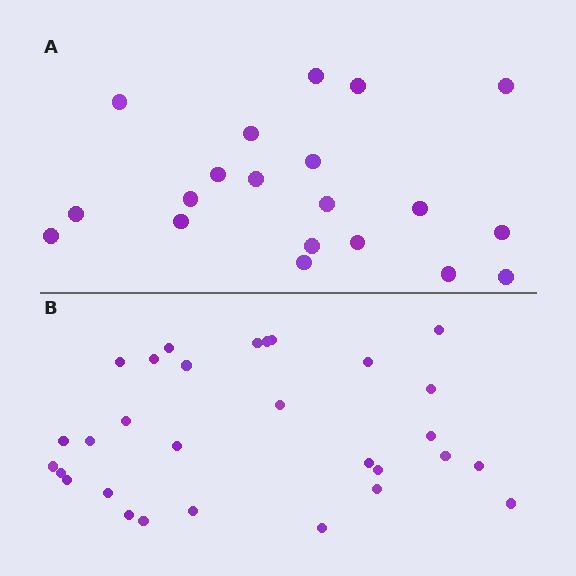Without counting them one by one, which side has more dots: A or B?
Region B (the bottom region) has more dots.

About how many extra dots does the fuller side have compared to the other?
Region B has roughly 10 or so more dots than region A.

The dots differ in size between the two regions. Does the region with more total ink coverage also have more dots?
No. Region A has more total ink coverage because its dots are larger, but region B actually contains more individual dots. Total area can be misleading — the number of items is what matters here.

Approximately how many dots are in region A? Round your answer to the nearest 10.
About 20 dots.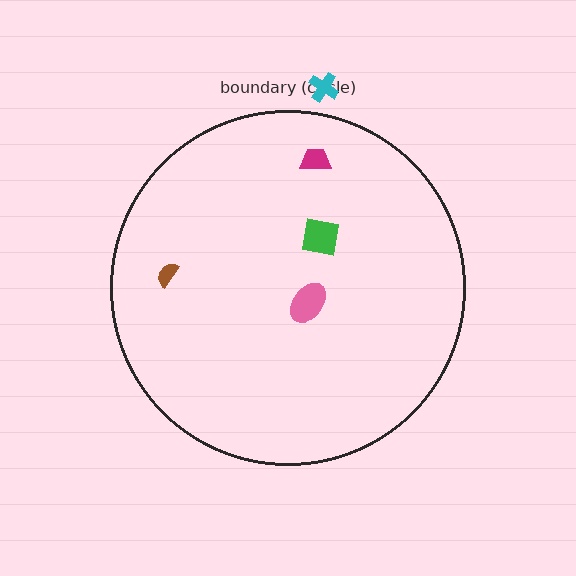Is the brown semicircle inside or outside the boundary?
Inside.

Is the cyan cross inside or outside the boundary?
Outside.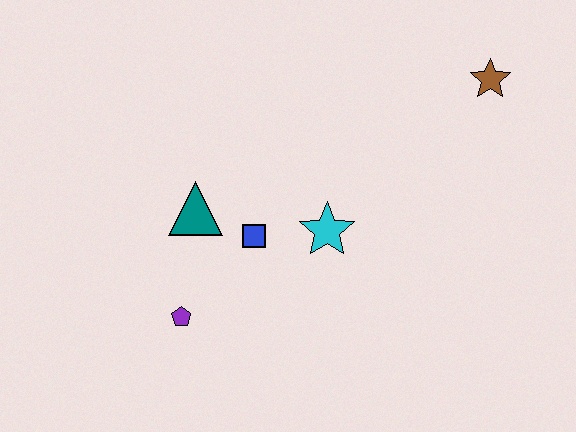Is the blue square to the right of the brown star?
No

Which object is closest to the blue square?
The teal triangle is closest to the blue square.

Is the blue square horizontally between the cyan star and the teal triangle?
Yes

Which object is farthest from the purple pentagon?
The brown star is farthest from the purple pentagon.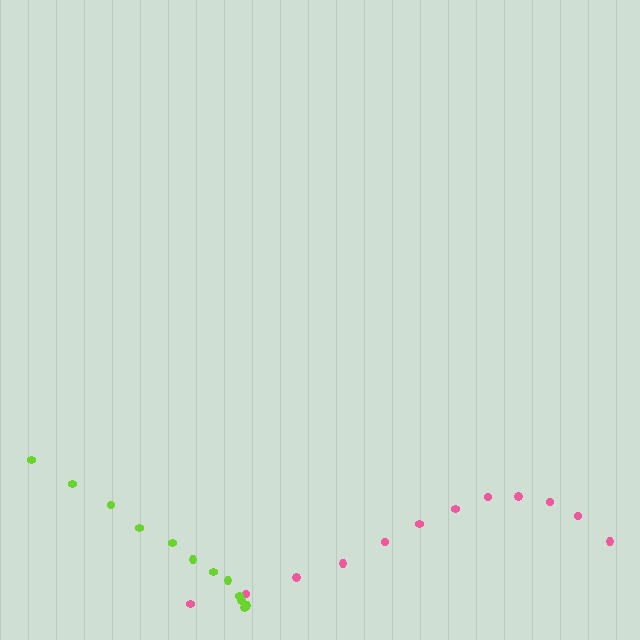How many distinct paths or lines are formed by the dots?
There are 2 distinct paths.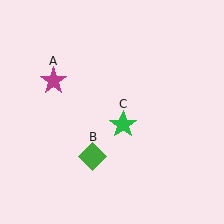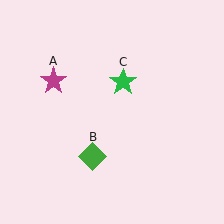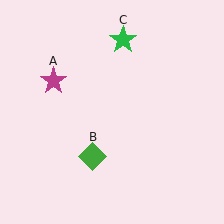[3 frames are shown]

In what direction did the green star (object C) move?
The green star (object C) moved up.